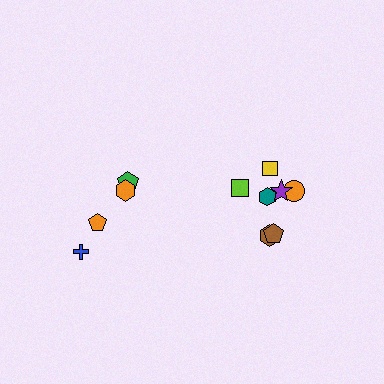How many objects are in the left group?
There are 4 objects.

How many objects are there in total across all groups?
There are 11 objects.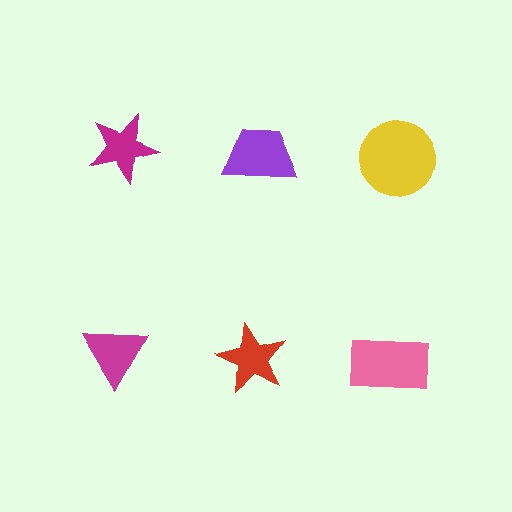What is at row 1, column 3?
A yellow circle.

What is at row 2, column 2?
A red star.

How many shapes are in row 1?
3 shapes.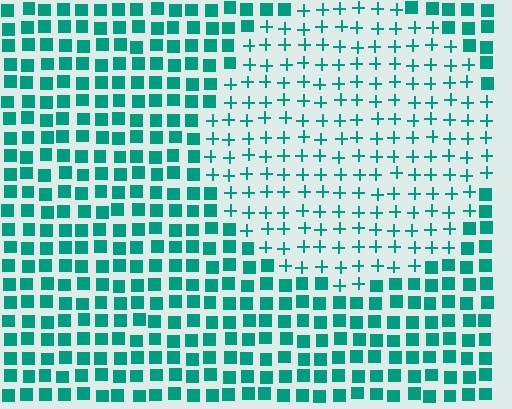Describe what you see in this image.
The image is filled with small teal elements arranged in a uniform grid. A circle-shaped region contains plus signs, while the surrounding area contains squares. The boundary is defined purely by the change in element shape.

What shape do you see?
I see a circle.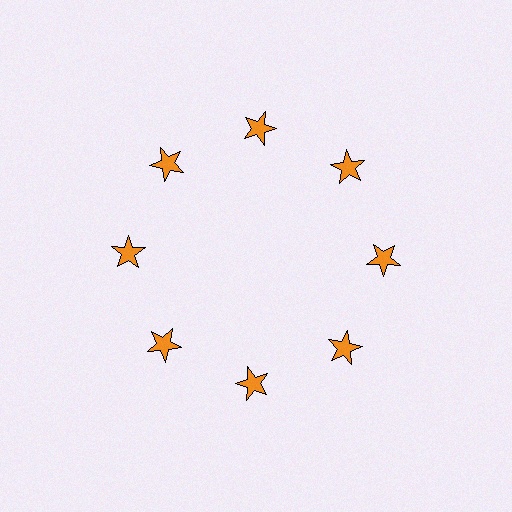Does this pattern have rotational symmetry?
Yes, this pattern has 8-fold rotational symmetry. It looks the same after rotating 45 degrees around the center.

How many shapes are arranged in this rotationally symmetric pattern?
There are 8 shapes, arranged in 8 groups of 1.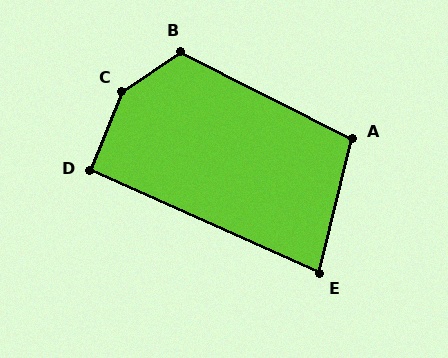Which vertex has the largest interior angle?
C, at approximately 146 degrees.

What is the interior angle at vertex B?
Approximately 119 degrees (obtuse).